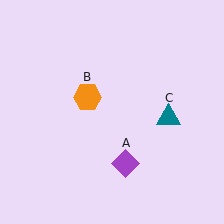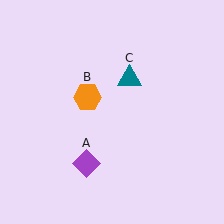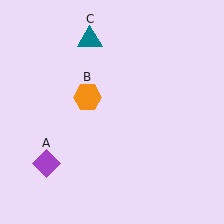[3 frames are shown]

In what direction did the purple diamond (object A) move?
The purple diamond (object A) moved left.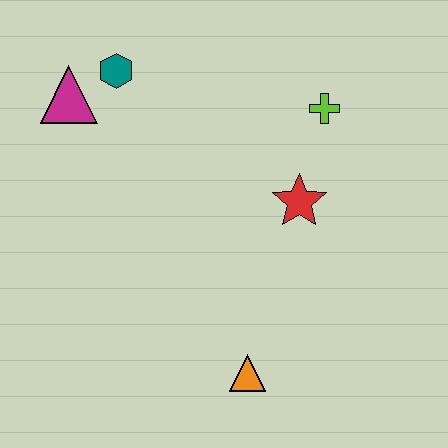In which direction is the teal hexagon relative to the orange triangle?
The teal hexagon is above the orange triangle.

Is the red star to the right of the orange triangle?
Yes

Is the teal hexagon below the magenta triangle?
No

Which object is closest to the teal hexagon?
The magenta triangle is closest to the teal hexagon.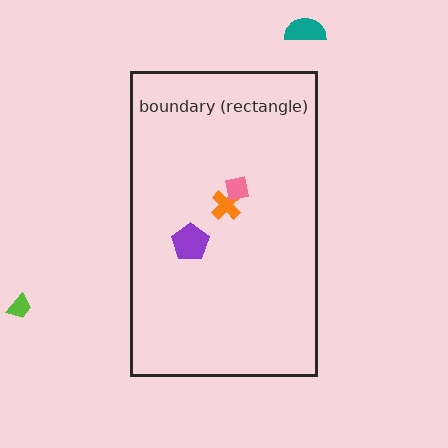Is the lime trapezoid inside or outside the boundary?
Outside.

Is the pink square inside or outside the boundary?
Inside.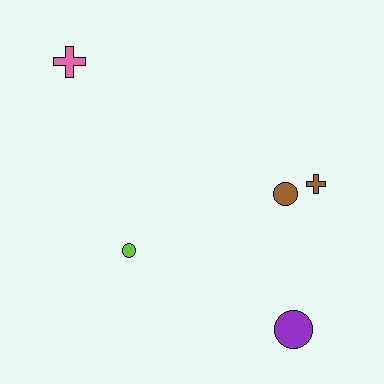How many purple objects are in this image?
There is 1 purple object.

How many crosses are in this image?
There are 2 crosses.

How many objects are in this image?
There are 5 objects.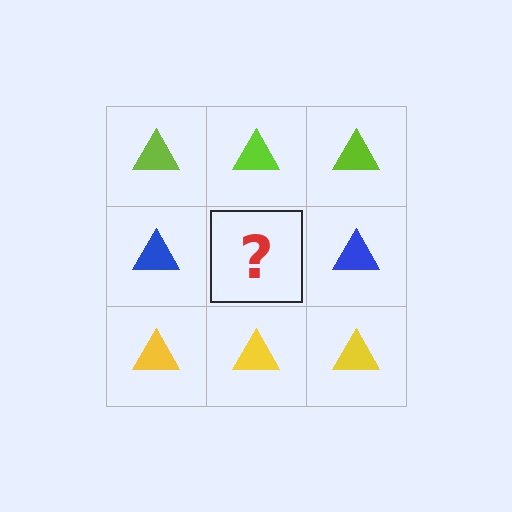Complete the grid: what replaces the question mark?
The question mark should be replaced with a blue triangle.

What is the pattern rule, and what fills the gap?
The rule is that each row has a consistent color. The gap should be filled with a blue triangle.